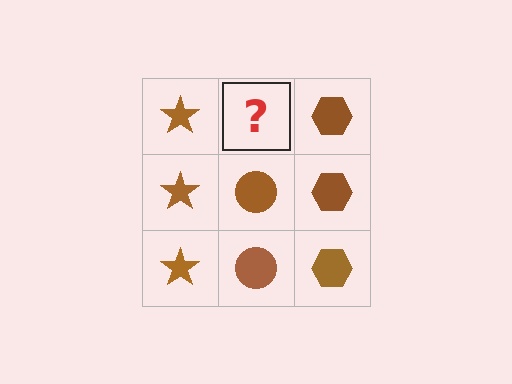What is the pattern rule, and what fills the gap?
The rule is that each column has a consistent shape. The gap should be filled with a brown circle.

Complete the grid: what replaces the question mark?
The question mark should be replaced with a brown circle.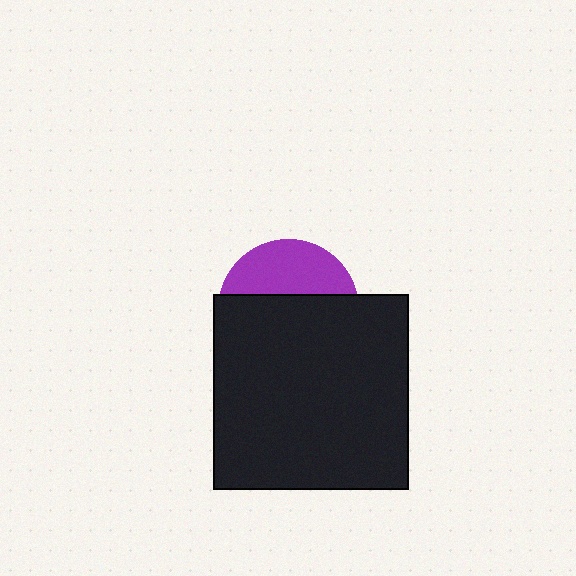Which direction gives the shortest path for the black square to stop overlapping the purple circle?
Moving down gives the shortest separation.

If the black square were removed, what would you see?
You would see the complete purple circle.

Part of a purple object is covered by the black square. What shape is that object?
It is a circle.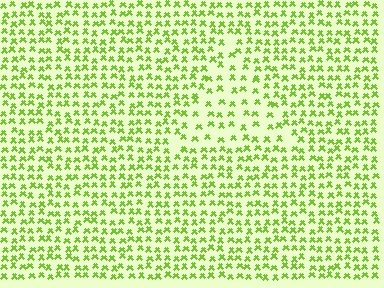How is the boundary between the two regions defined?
The boundary is defined by a change in element density (approximately 1.8x ratio). All elements are the same color, size, and shape.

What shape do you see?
I see a triangle.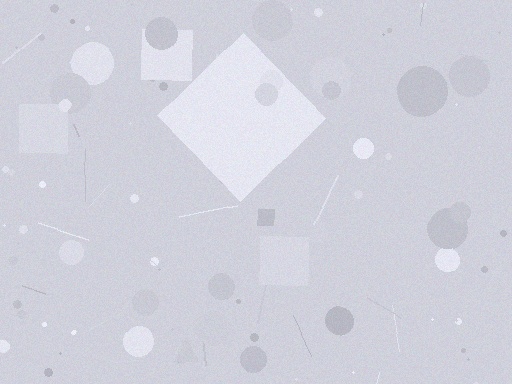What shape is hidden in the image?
A diamond is hidden in the image.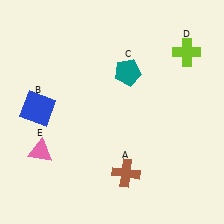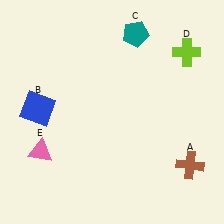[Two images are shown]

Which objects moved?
The objects that moved are: the brown cross (A), the teal pentagon (C).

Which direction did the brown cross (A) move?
The brown cross (A) moved right.